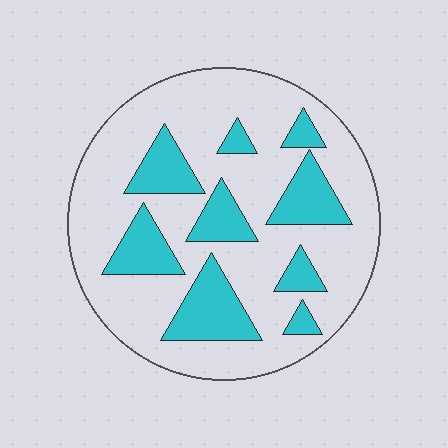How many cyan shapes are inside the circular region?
9.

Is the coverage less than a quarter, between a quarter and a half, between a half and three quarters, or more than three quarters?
Between a quarter and a half.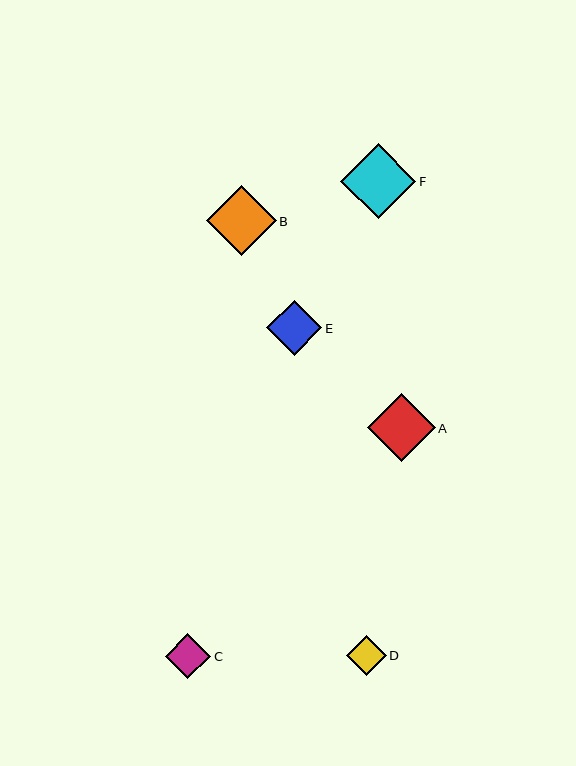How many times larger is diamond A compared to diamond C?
Diamond A is approximately 1.5 times the size of diamond C.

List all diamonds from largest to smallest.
From largest to smallest: F, B, A, E, C, D.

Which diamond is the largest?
Diamond F is the largest with a size of approximately 75 pixels.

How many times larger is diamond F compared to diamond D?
Diamond F is approximately 1.9 times the size of diamond D.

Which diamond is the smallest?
Diamond D is the smallest with a size of approximately 40 pixels.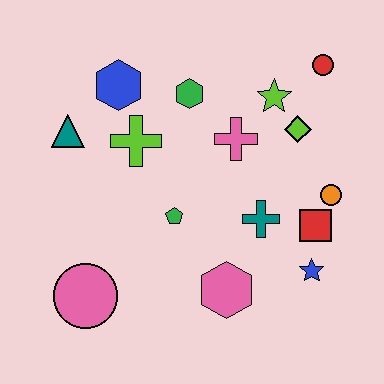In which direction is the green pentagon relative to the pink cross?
The green pentagon is below the pink cross.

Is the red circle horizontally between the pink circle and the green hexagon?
No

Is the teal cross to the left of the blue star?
Yes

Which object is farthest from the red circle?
The pink circle is farthest from the red circle.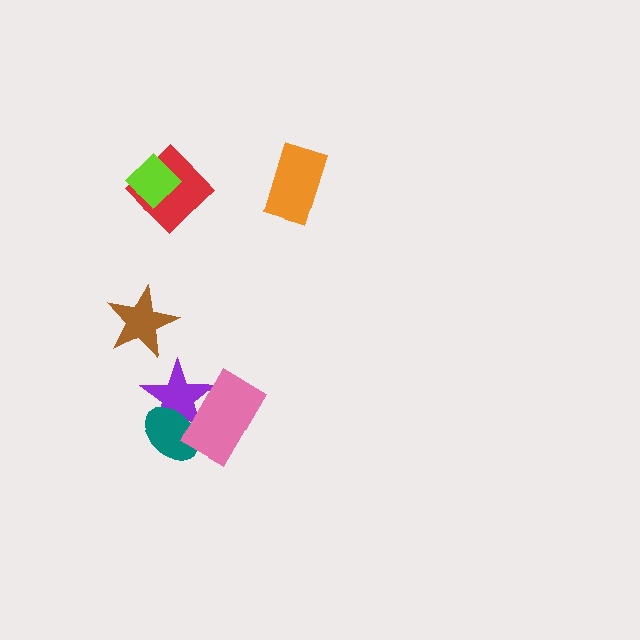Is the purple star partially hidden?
Yes, it is partially covered by another shape.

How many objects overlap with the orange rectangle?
0 objects overlap with the orange rectangle.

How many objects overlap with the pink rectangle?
2 objects overlap with the pink rectangle.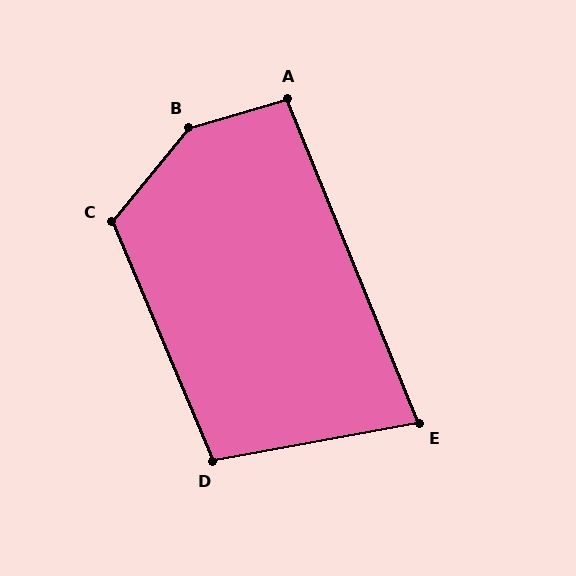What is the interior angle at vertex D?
Approximately 103 degrees (obtuse).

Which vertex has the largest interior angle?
B, at approximately 145 degrees.